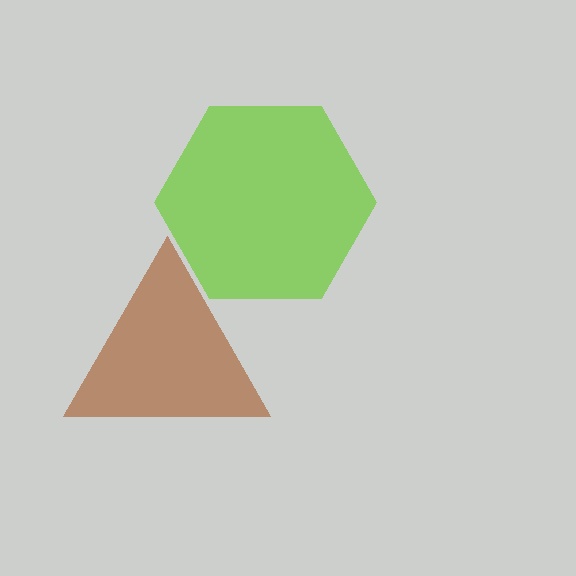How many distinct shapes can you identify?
There are 2 distinct shapes: a brown triangle, a lime hexagon.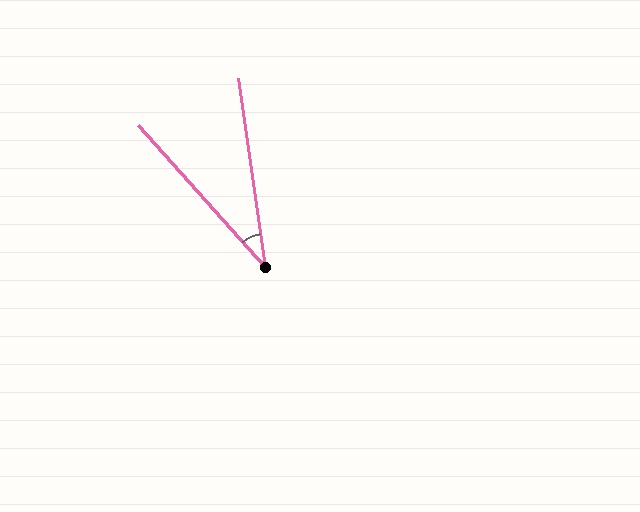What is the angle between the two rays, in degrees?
Approximately 34 degrees.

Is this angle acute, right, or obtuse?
It is acute.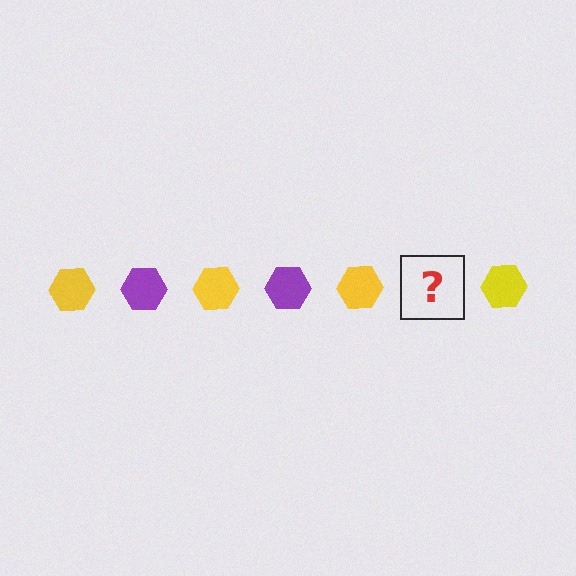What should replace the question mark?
The question mark should be replaced with a purple hexagon.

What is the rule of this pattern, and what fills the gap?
The rule is that the pattern cycles through yellow, purple hexagons. The gap should be filled with a purple hexagon.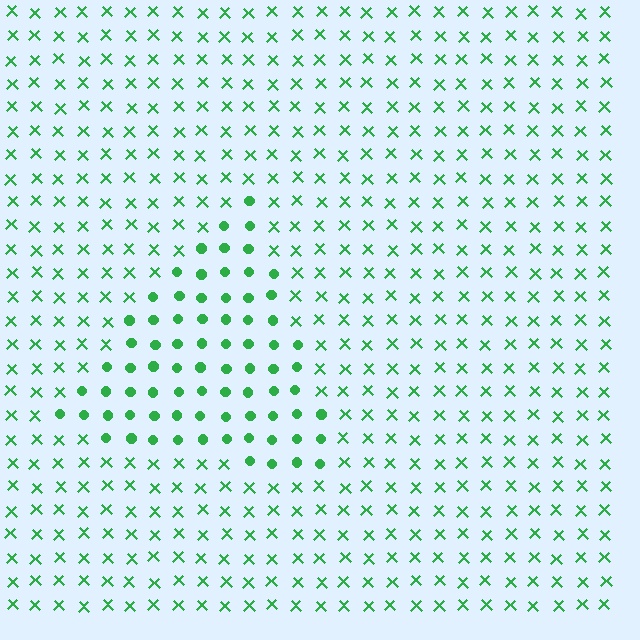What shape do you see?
I see a triangle.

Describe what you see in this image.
The image is filled with small green elements arranged in a uniform grid. A triangle-shaped region contains circles, while the surrounding area contains X marks. The boundary is defined purely by the change in element shape.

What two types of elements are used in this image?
The image uses circles inside the triangle region and X marks outside it.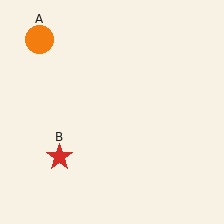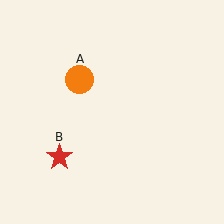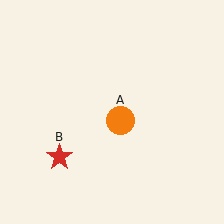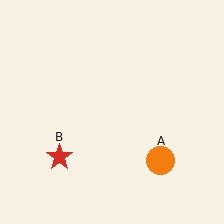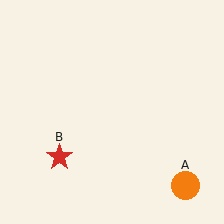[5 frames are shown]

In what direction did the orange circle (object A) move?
The orange circle (object A) moved down and to the right.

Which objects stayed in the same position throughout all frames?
Red star (object B) remained stationary.